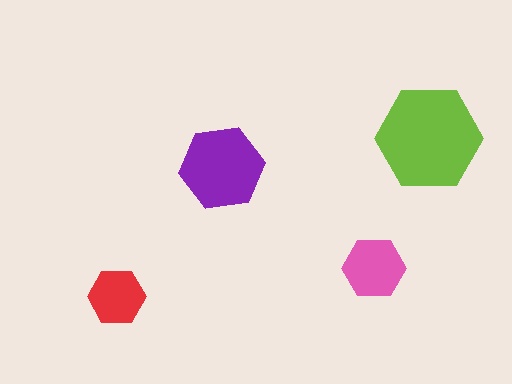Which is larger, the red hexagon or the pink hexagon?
The pink one.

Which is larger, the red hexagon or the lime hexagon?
The lime one.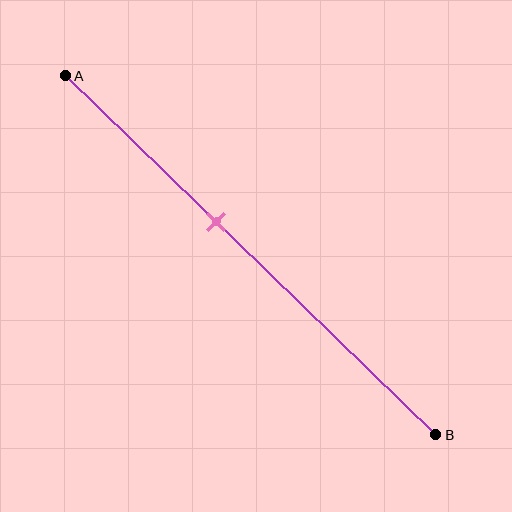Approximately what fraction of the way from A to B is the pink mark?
The pink mark is approximately 40% of the way from A to B.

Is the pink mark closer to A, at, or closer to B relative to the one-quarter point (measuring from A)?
The pink mark is closer to point B than the one-quarter point of segment AB.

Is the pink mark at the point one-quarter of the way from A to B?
No, the mark is at about 40% from A, not at the 25% one-quarter point.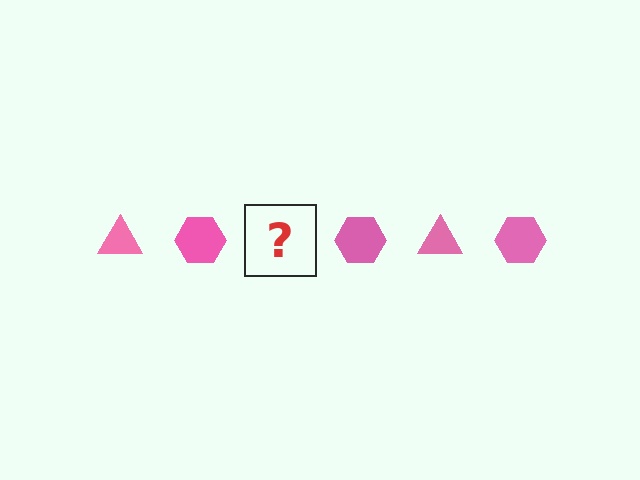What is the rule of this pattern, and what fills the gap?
The rule is that the pattern cycles through triangle, hexagon shapes in pink. The gap should be filled with a pink triangle.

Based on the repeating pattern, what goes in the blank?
The blank should be a pink triangle.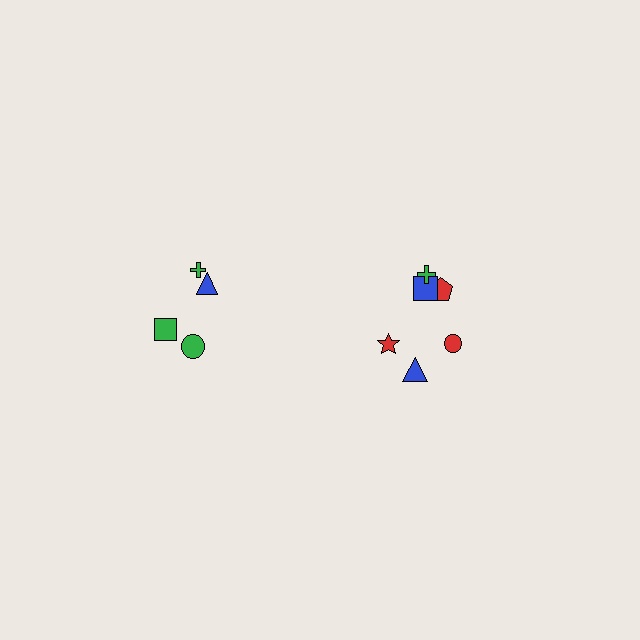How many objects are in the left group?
There are 4 objects.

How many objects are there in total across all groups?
There are 10 objects.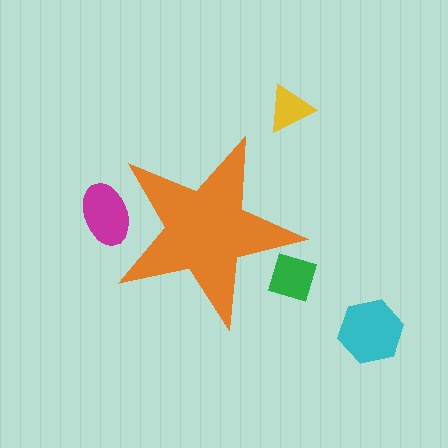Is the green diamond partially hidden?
Yes, the green diamond is partially hidden behind the orange star.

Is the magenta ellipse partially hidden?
Yes, the magenta ellipse is partially hidden behind the orange star.